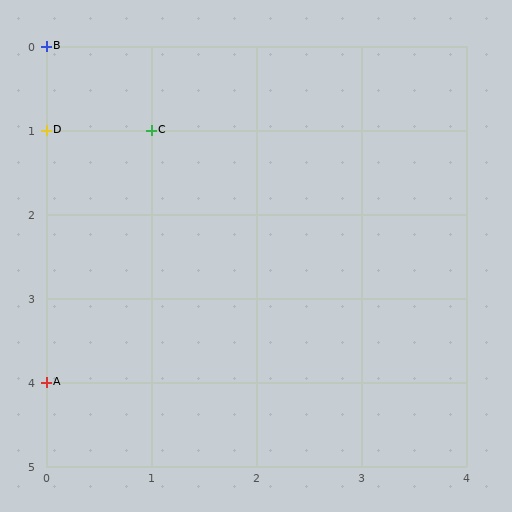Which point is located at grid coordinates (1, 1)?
Point C is at (1, 1).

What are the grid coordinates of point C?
Point C is at grid coordinates (1, 1).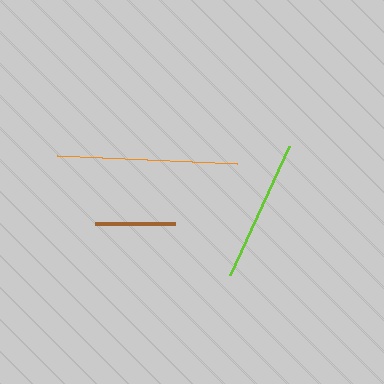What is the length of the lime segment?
The lime segment is approximately 142 pixels long.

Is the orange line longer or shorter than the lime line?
The orange line is longer than the lime line.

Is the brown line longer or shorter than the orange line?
The orange line is longer than the brown line.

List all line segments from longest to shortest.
From longest to shortest: orange, lime, brown.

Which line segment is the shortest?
The brown line is the shortest at approximately 79 pixels.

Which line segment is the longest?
The orange line is the longest at approximately 180 pixels.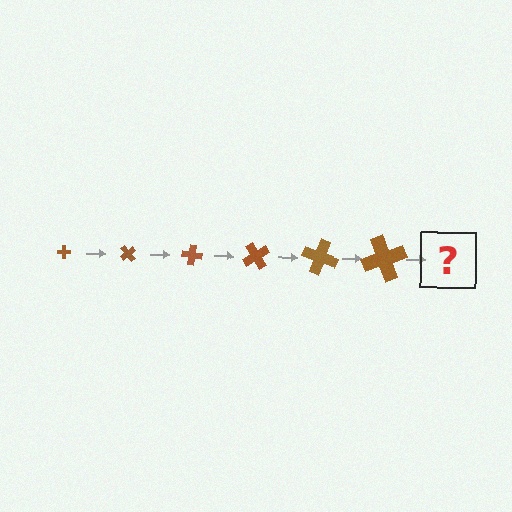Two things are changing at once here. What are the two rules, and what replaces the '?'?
The two rules are that the cross grows larger each step and it rotates 50 degrees each step. The '?' should be a cross, larger than the previous one and rotated 300 degrees from the start.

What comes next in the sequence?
The next element should be a cross, larger than the previous one and rotated 300 degrees from the start.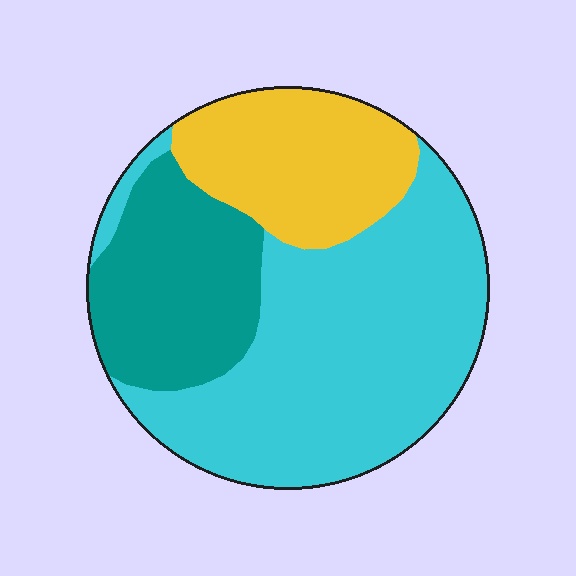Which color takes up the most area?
Cyan, at roughly 55%.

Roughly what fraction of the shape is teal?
Teal covers 24% of the shape.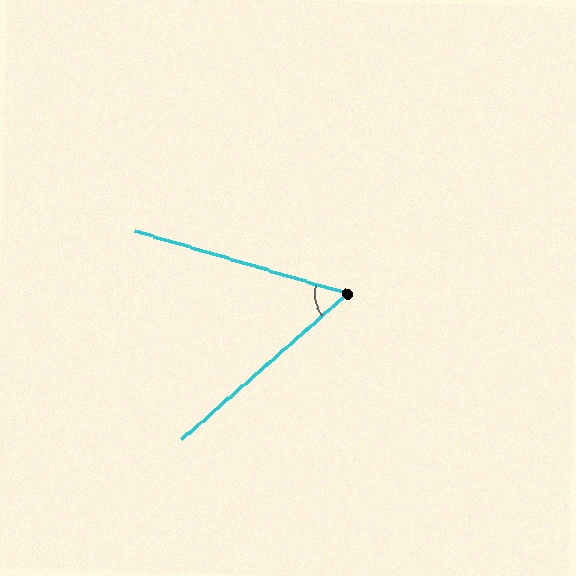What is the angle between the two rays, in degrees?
Approximately 58 degrees.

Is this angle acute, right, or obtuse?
It is acute.